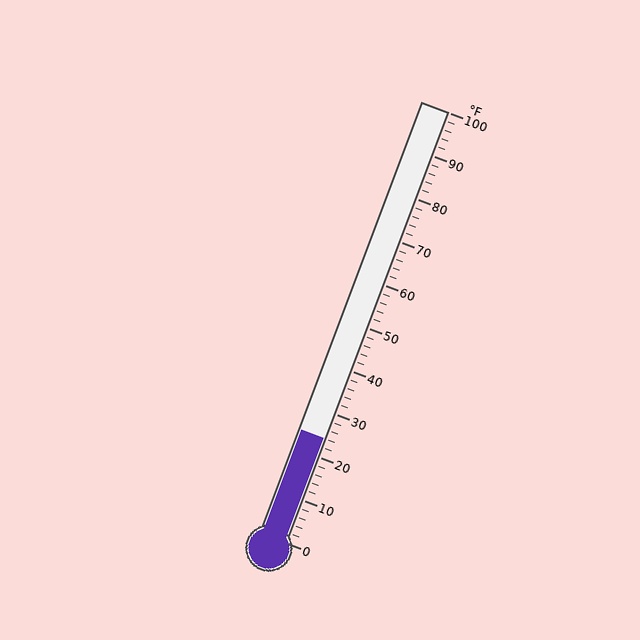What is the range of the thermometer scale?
The thermometer scale ranges from 0°F to 100°F.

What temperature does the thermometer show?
The thermometer shows approximately 24°F.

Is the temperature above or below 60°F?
The temperature is below 60°F.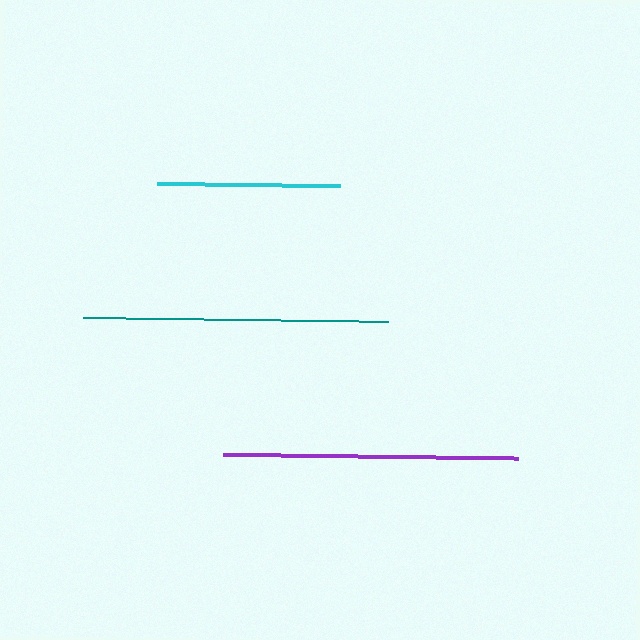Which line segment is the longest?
The teal line is the longest at approximately 305 pixels.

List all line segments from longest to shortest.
From longest to shortest: teal, purple, cyan.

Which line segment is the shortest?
The cyan line is the shortest at approximately 183 pixels.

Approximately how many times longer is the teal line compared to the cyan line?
The teal line is approximately 1.7 times the length of the cyan line.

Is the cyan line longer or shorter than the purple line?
The purple line is longer than the cyan line.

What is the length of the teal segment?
The teal segment is approximately 305 pixels long.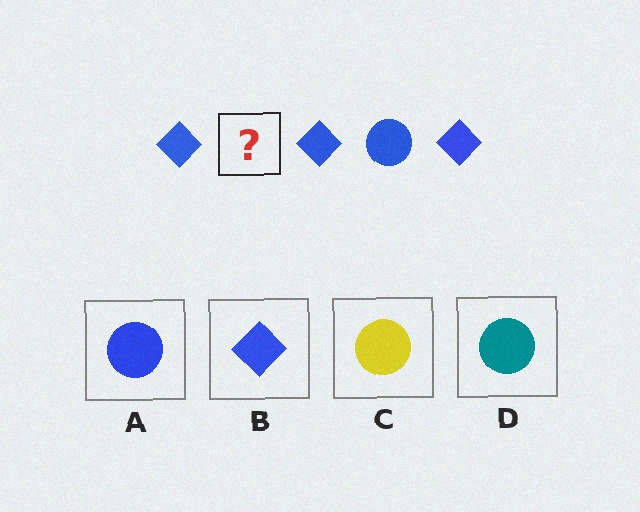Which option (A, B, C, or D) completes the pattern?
A.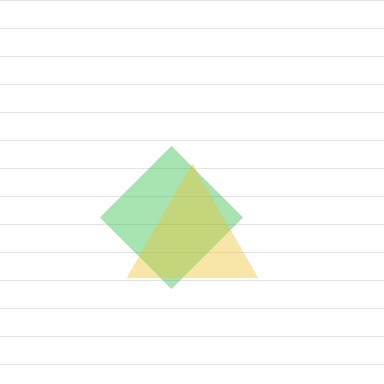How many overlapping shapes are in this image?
There are 2 overlapping shapes in the image.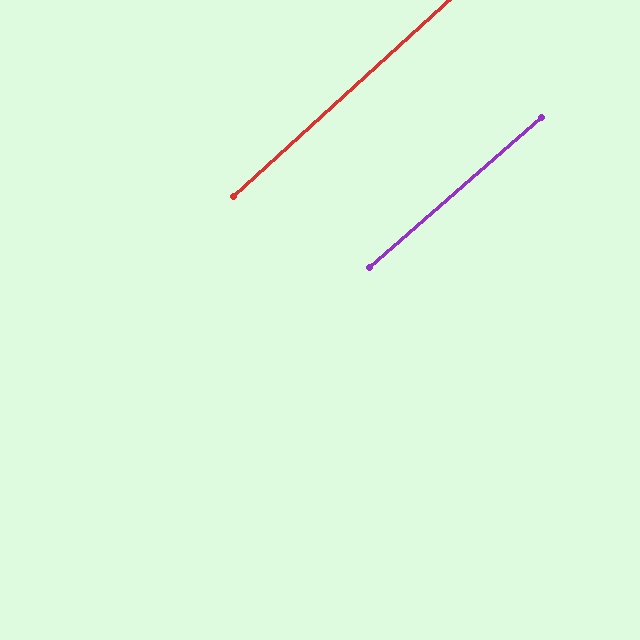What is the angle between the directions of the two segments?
Approximately 1 degree.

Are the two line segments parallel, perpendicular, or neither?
Parallel — their directions differ by only 1.1°.